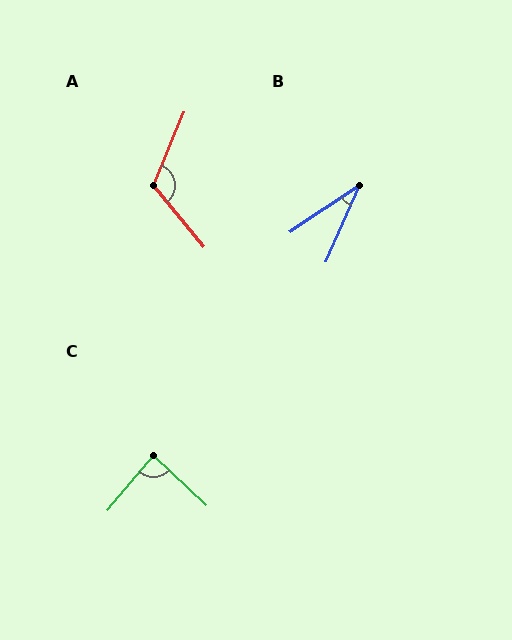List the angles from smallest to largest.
B (33°), C (86°), A (118°).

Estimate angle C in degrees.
Approximately 86 degrees.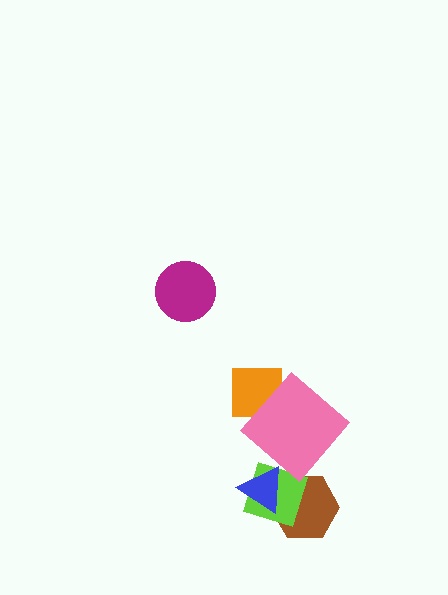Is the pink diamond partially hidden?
No, no other shape covers it.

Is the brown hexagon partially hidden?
Yes, it is partially covered by another shape.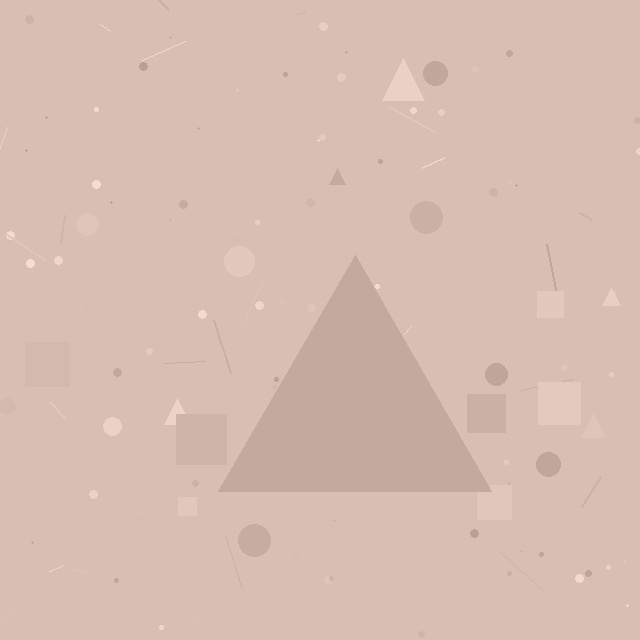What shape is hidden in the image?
A triangle is hidden in the image.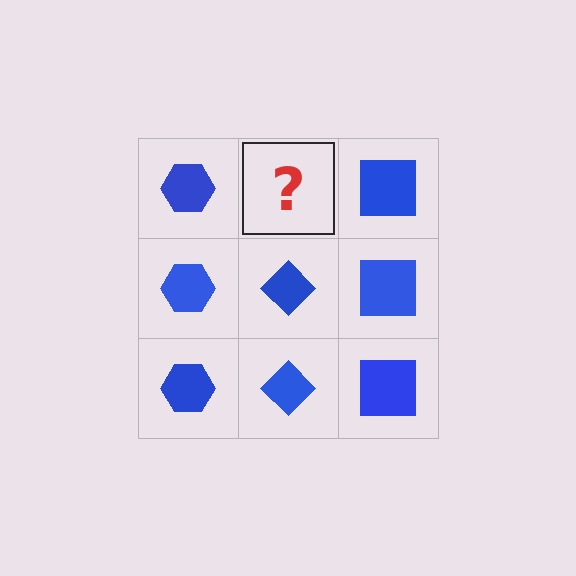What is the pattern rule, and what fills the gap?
The rule is that each column has a consistent shape. The gap should be filled with a blue diamond.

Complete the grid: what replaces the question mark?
The question mark should be replaced with a blue diamond.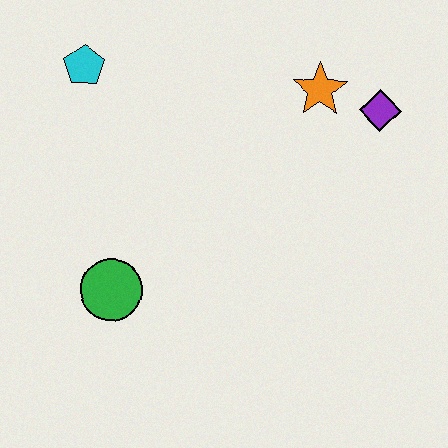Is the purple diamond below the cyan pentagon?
Yes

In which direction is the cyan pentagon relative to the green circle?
The cyan pentagon is above the green circle.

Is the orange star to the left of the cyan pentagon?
No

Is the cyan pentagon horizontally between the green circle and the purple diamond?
No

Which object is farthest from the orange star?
The green circle is farthest from the orange star.